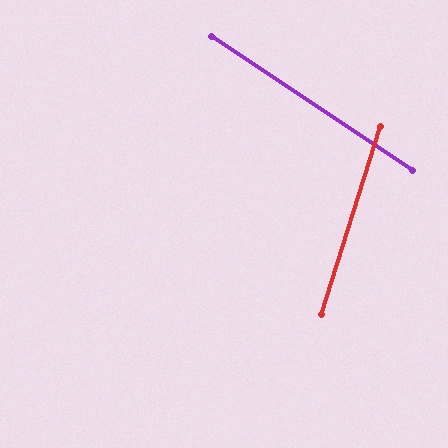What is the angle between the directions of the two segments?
Approximately 74 degrees.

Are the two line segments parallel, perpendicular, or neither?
Neither parallel nor perpendicular — they differ by about 74°.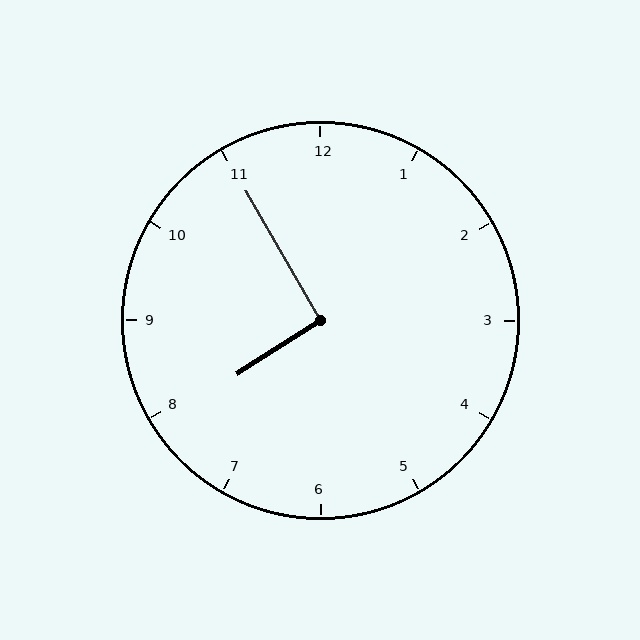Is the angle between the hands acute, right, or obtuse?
It is right.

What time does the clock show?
7:55.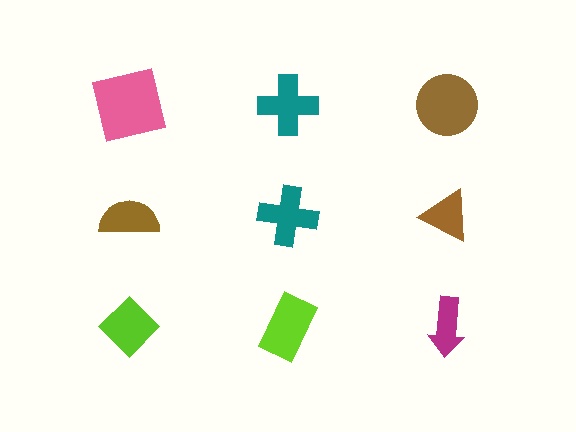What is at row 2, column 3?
A brown triangle.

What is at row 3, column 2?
A lime rectangle.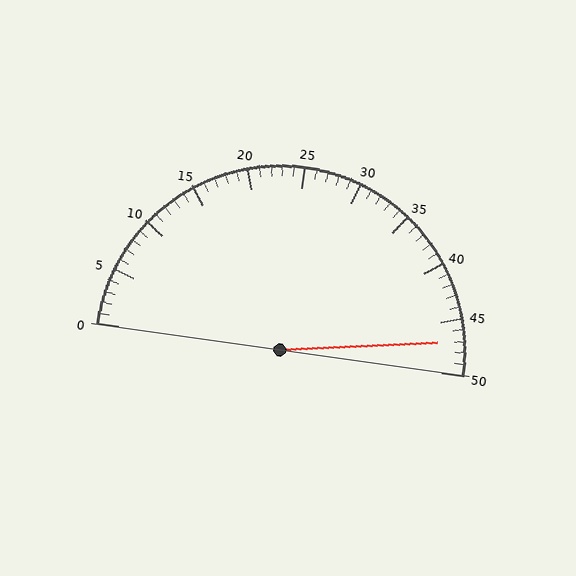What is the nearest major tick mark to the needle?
The nearest major tick mark is 45.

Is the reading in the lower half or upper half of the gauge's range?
The reading is in the upper half of the range (0 to 50).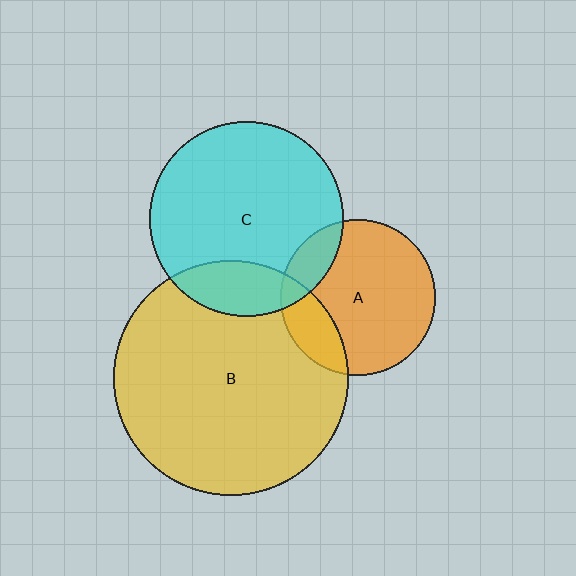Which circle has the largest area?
Circle B (yellow).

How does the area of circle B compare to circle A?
Approximately 2.3 times.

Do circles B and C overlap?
Yes.